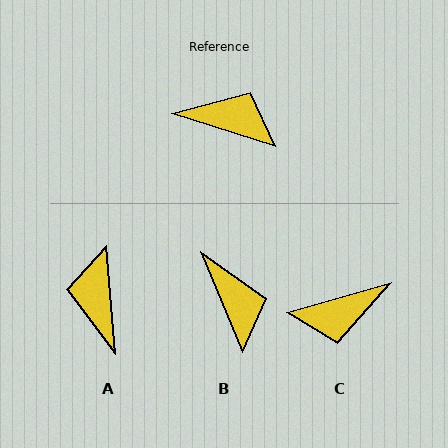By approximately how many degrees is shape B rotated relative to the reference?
Approximately 50 degrees clockwise.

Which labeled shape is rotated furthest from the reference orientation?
C, about 146 degrees away.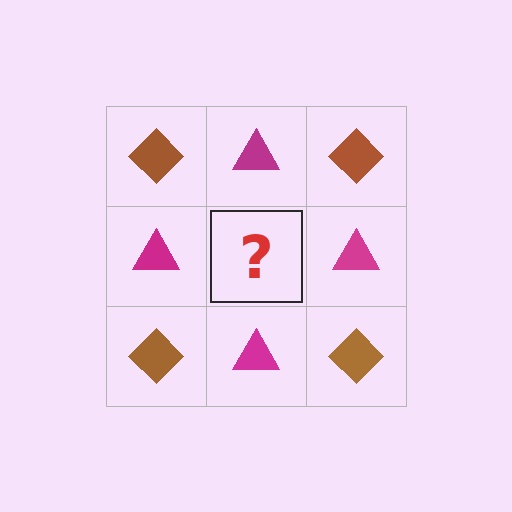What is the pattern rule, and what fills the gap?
The rule is that it alternates brown diamond and magenta triangle in a checkerboard pattern. The gap should be filled with a brown diamond.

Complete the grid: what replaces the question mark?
The question mark should be replaced with a brown diamond.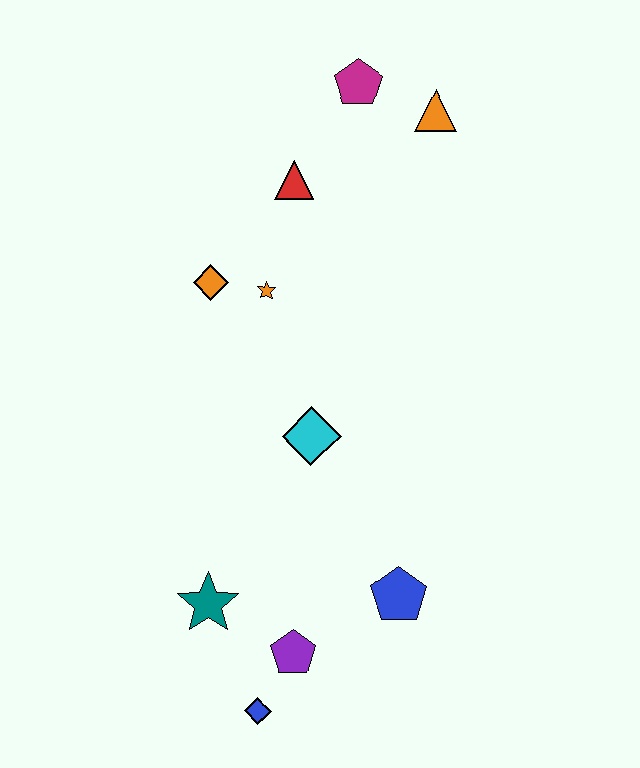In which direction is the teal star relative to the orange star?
The teal star is below the orange star.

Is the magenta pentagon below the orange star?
No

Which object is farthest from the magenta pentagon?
The blue diamond is farthest from the magenta pentagon.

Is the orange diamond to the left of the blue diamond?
Yes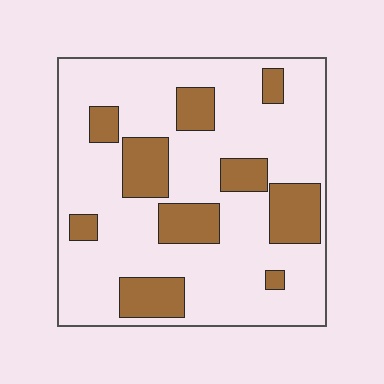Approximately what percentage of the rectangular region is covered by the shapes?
Approximately 25%.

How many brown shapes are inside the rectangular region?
10.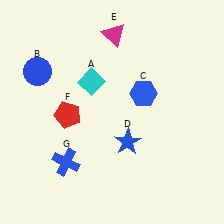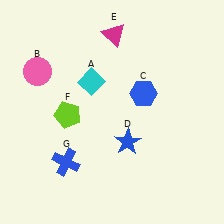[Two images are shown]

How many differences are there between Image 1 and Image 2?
There are 2 differences between the two images.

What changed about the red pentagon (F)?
In Image 1, F is red. In Image 2, it changed to lime.